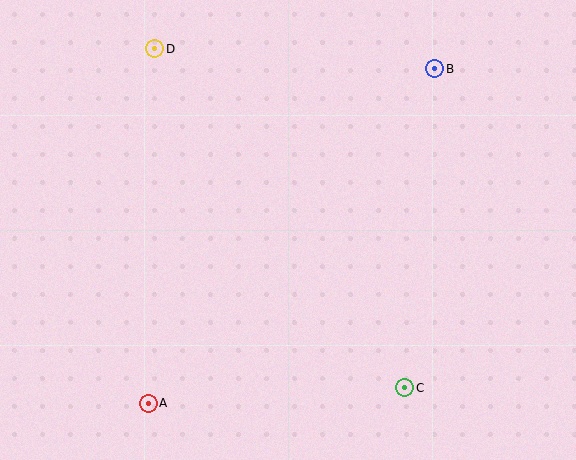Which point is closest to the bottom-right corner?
Point C is closest to the bottom-right corner.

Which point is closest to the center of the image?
Point C at (405, 388) is closest to the center.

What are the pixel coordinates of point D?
Point D is at (155, 49).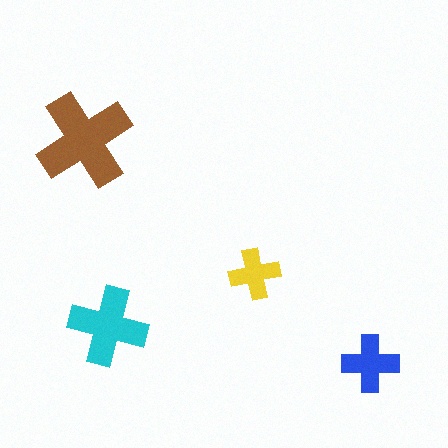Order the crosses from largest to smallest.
the brown one, the cyan one, the blue one, the yellow one.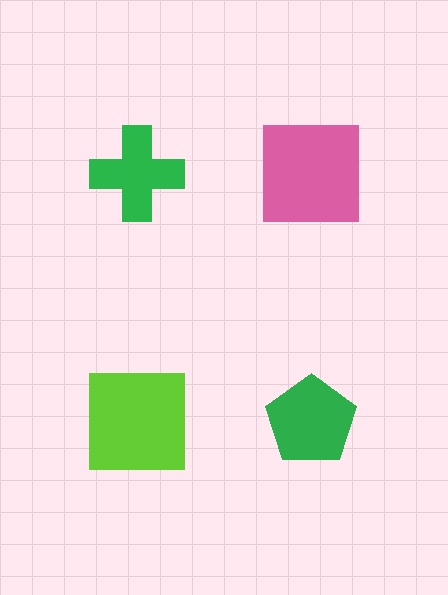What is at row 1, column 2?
A pink square.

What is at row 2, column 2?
A green pentagon.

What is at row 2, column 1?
A lime square.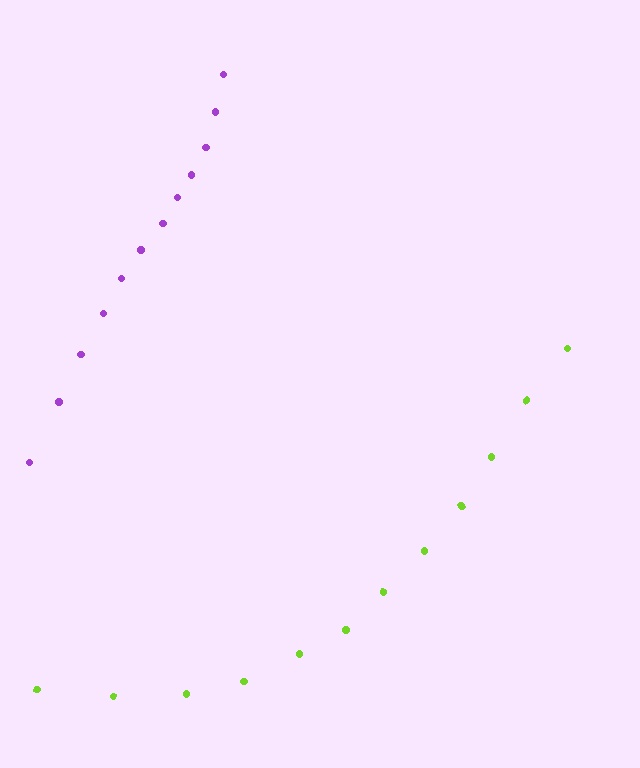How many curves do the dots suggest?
There are 2 distinct paths.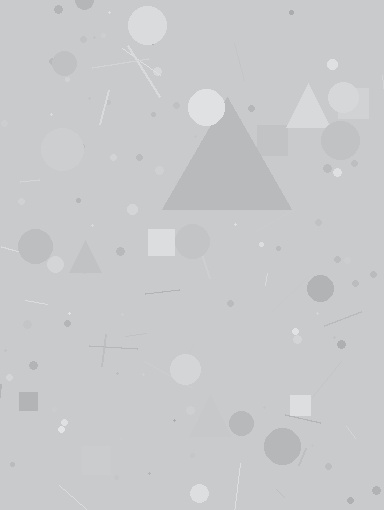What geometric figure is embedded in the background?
A triangle is embedded in the background.